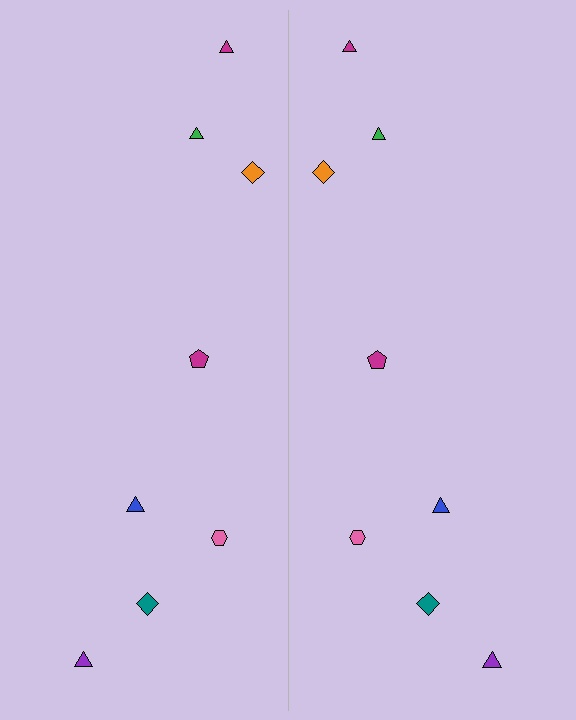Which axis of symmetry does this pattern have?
The pattern has a vertical axis of symmetry running through the center of the image.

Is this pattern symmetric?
Yes, this pattern has bilateral (reflection) symmetry.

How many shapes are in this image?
There are 16 shapes in this image.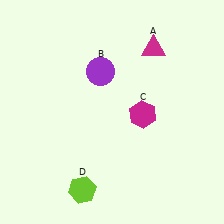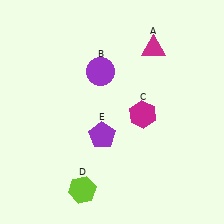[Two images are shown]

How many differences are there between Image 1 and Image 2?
There is 1 difference between the two images.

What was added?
A purple pentagon (E) was added in Image 2.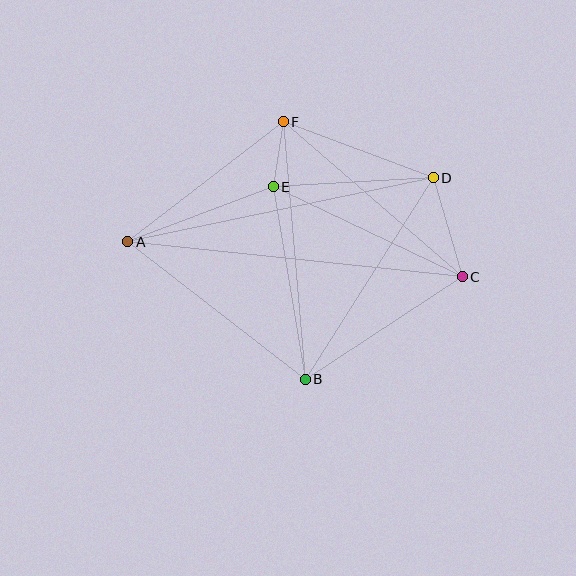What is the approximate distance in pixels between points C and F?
The distance between C and F is approximately 237 pixels.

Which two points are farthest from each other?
Points A and C are farthest from each other.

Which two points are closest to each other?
Points E and F are closest to each other.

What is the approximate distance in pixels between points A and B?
The distance between A and B is approximately 225 pixels.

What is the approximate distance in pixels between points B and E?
The distance between B and E is approximately 195 pixels.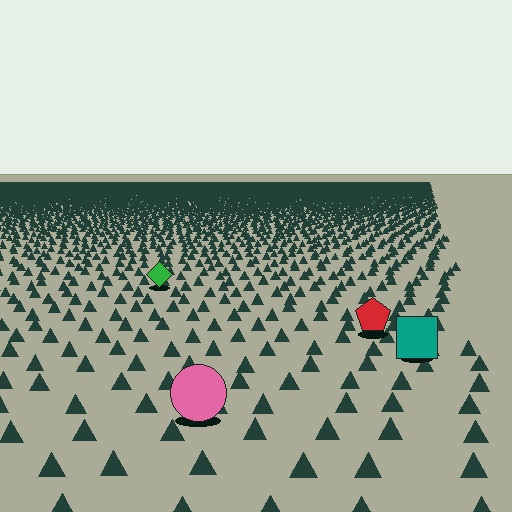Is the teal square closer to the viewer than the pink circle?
No. The pink circle is closer — you can tell from the texture gradient: the ground texture is coarser near it.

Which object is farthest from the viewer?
The green diamond is farthest from the viewer. It appears smaller and the ground texture around it is denser.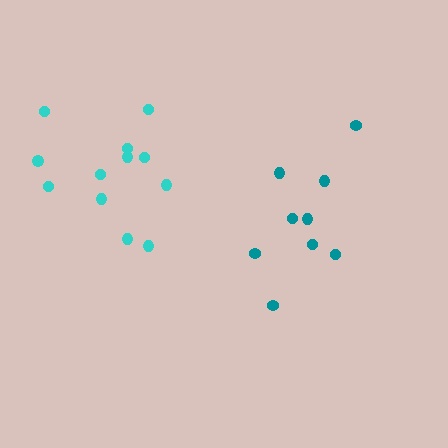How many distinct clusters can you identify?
There are 2 distinct clusters.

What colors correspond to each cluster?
The clusters are colored: cyan, teal.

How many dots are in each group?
Group 1: 12 dots, Group 2: 9 dots (21 total).